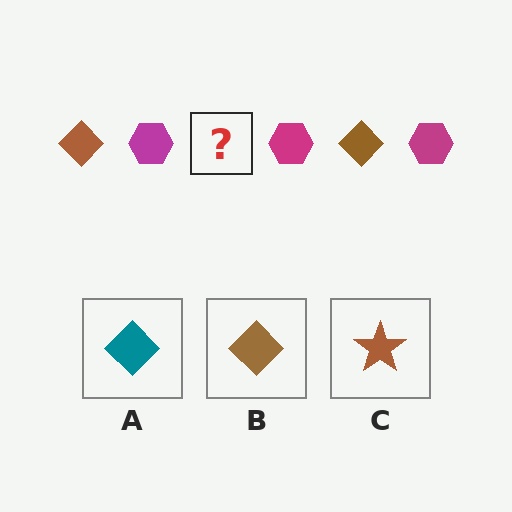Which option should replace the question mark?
Option B.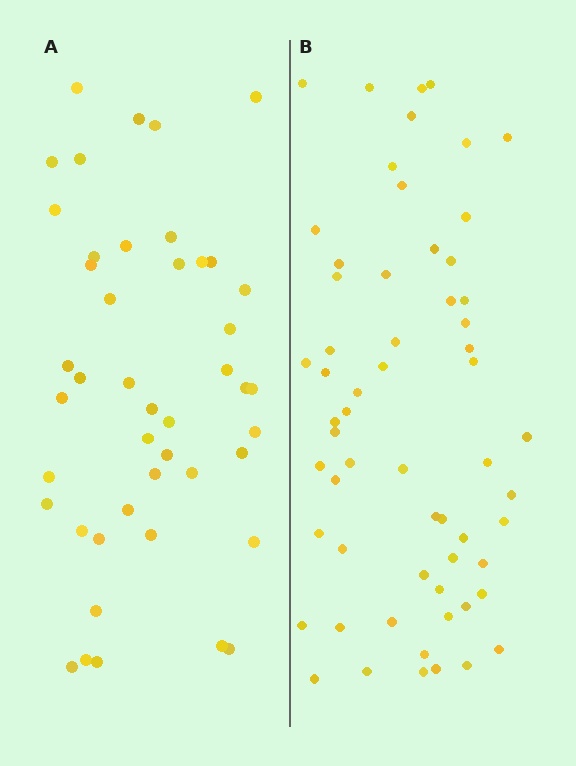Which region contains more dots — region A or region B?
Region B (the right region) has more dots.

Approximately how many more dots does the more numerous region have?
Region B has approximately 15 more dots than region A.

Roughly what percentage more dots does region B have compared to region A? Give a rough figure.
About 35% more.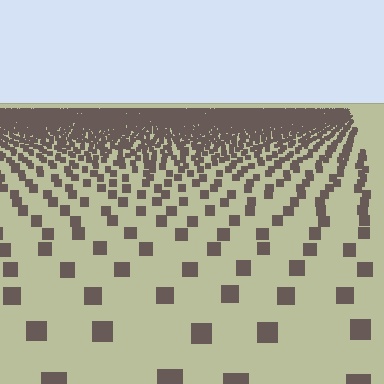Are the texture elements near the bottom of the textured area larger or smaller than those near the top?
Larger. Near the bottom, elements are closer to the viewer and appear at a bigger on-screen size.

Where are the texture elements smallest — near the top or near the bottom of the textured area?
Near the top.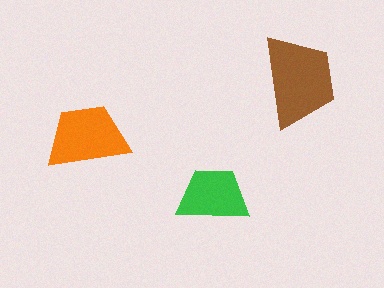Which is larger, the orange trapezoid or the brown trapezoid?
The brown one.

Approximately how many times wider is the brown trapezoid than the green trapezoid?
About 1.5 times wider.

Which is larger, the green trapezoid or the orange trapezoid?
The orange one.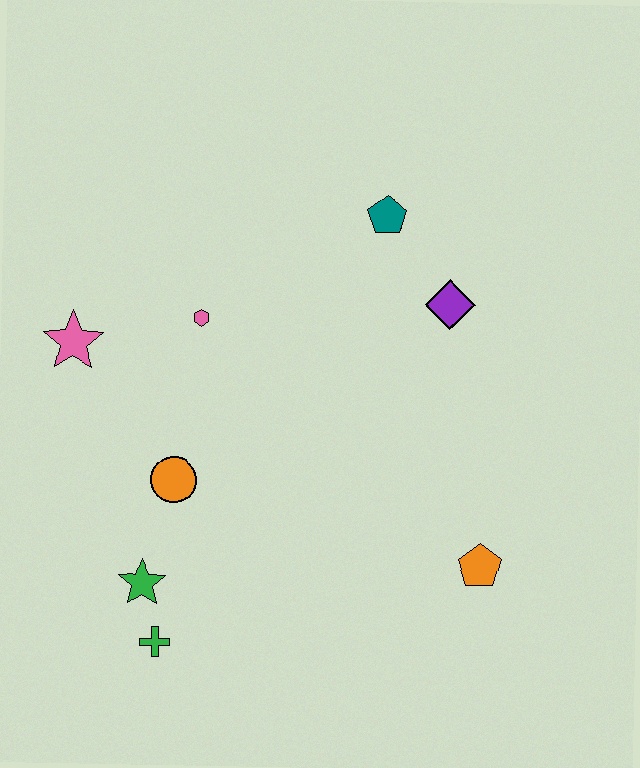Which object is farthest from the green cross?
The teal pentagon is farthest from the green cross.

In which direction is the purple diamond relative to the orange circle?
The purple diamond is to the right of the orange circle.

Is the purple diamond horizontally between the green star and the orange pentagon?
Yes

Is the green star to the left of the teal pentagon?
Yes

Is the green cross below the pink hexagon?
Yes